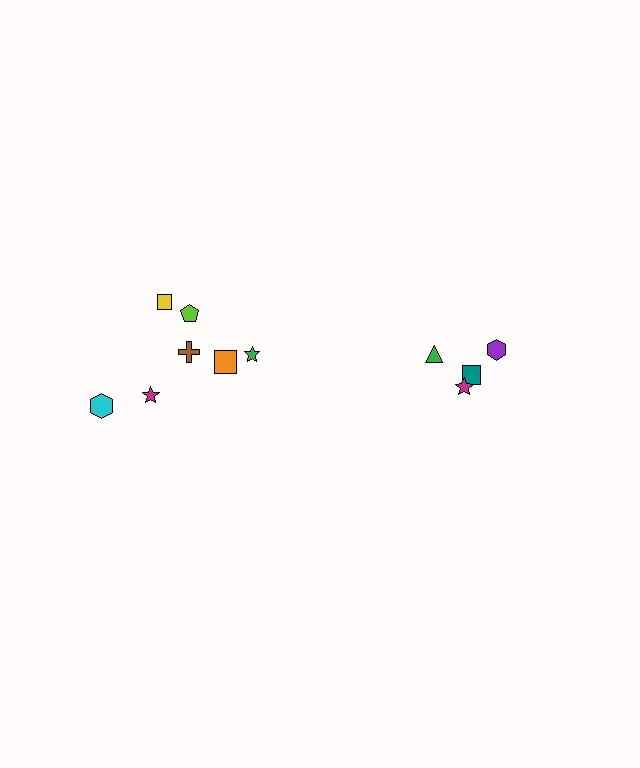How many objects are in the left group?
There are 7 objects.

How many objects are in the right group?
There are 4 objects.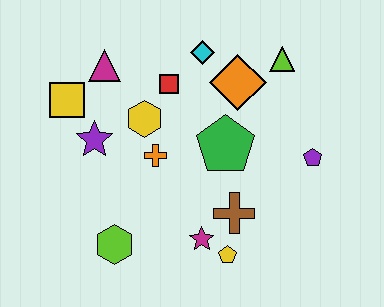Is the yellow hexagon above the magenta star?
Yes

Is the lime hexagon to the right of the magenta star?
No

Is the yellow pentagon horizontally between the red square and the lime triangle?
Yes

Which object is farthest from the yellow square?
The purple pentagon is farthest from the yellow square.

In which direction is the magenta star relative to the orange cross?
The magenta star is below the orange cross.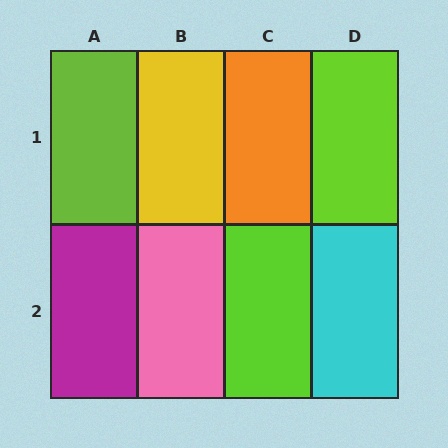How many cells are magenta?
1 cell is magenta.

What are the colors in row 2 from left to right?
Magenta, pink, lime, cyan.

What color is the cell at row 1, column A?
Lime.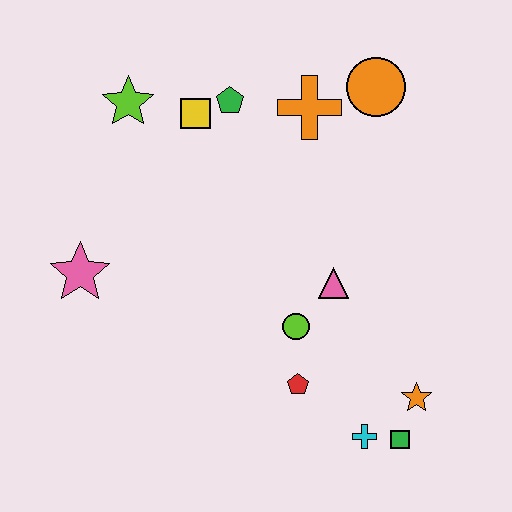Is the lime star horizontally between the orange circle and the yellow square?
No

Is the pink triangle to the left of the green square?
Yes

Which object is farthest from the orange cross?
The green square is farthest from the orange cross.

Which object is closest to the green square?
The cyan cross is closest to the green square.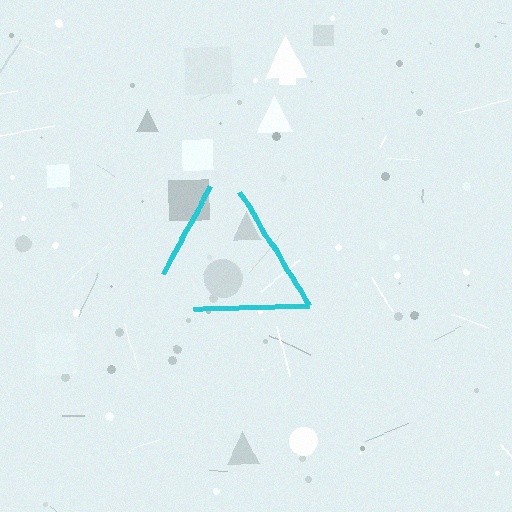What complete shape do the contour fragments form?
The contour fragments form a triangle.